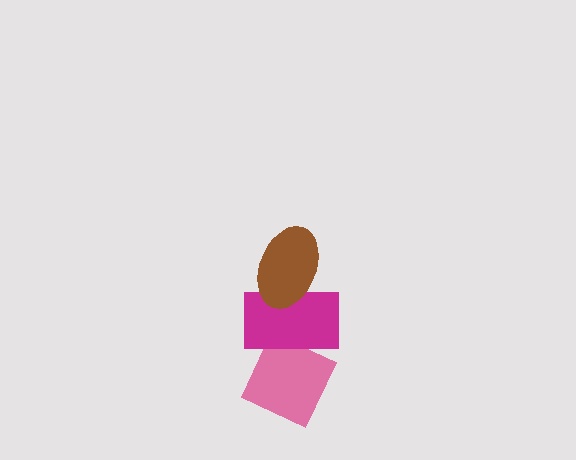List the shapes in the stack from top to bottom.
From top to bottom: the brown ellipse, the magenta rectangle, the pink diamond.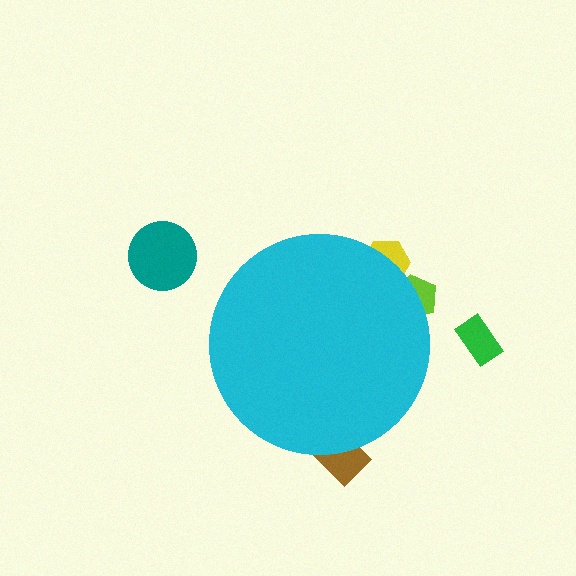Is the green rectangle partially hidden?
No, the green rectangle is fully visible.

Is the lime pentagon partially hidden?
Yes, the lime pentagon is partially hidden behind the cyan circle.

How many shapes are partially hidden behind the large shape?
3 shapes are partially hidden.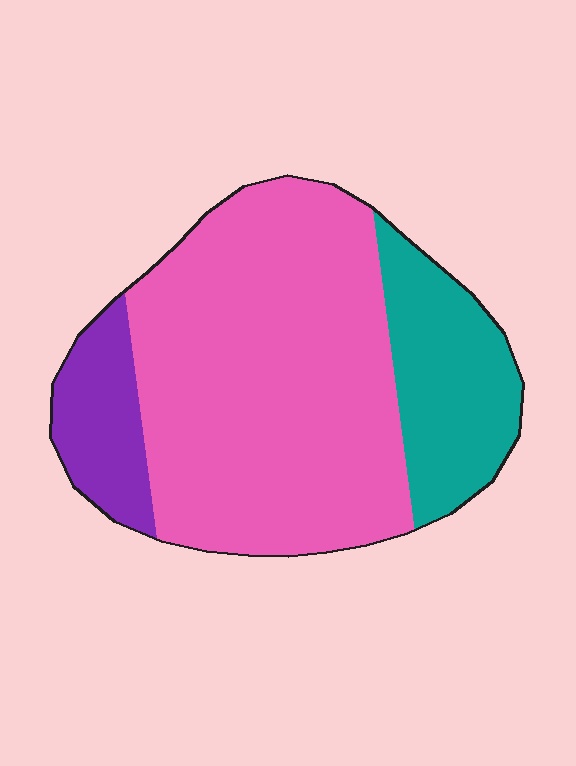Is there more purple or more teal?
Teal.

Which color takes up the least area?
Purple, at roughly 10%.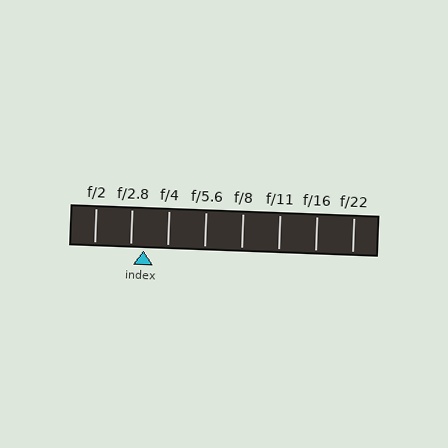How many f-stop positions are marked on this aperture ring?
There are 8 f-stop positions marked.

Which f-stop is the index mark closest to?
The index mark is closest to f/2.8.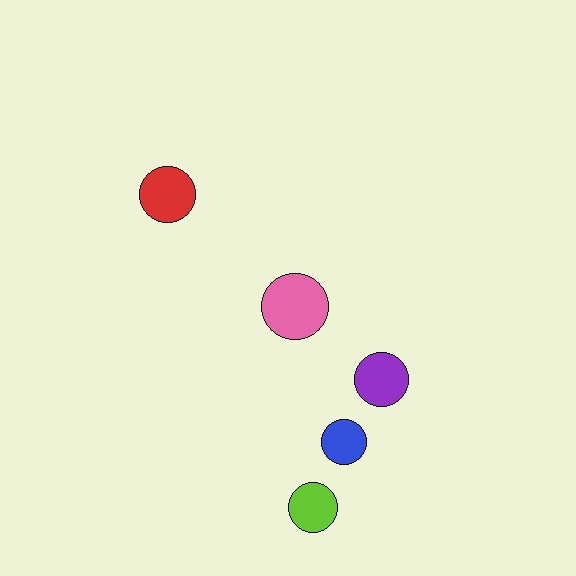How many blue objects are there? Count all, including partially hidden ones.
There is 1 blue object.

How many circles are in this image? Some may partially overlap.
There are 5 circles.